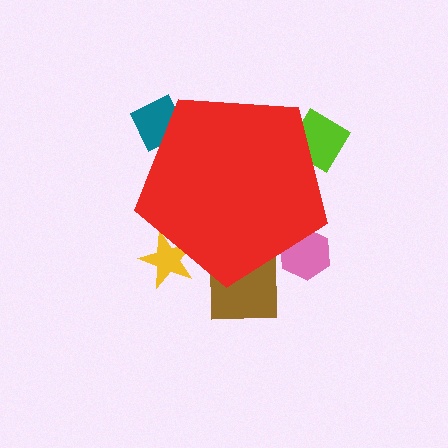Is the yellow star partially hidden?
Yes, the yellow star is partially hidden behind the red pentagon.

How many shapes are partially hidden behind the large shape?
5 shapes are partially hidden.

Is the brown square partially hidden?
Yes, the brown square is partially hidden behind the red pentagon.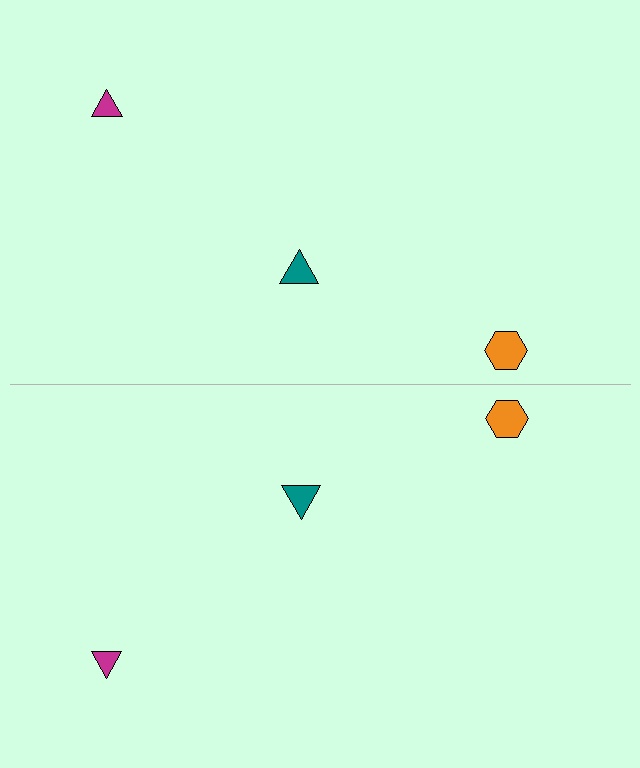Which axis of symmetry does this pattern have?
The pattern has a horizontal axis of symmetry running through the center of the image.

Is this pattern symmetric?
Yes, this pattern has bilateral (reflection) symmetry.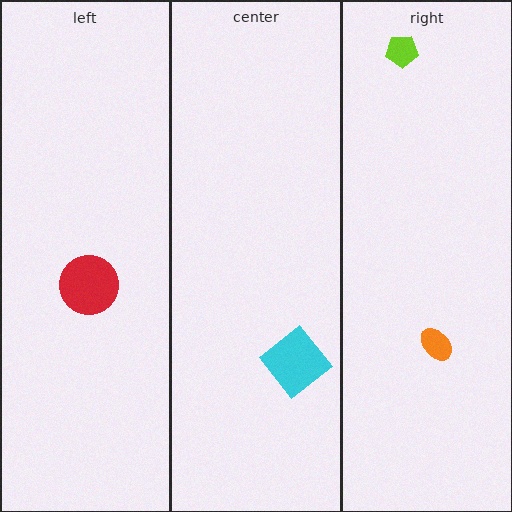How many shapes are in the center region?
1.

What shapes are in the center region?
The cyan diamond.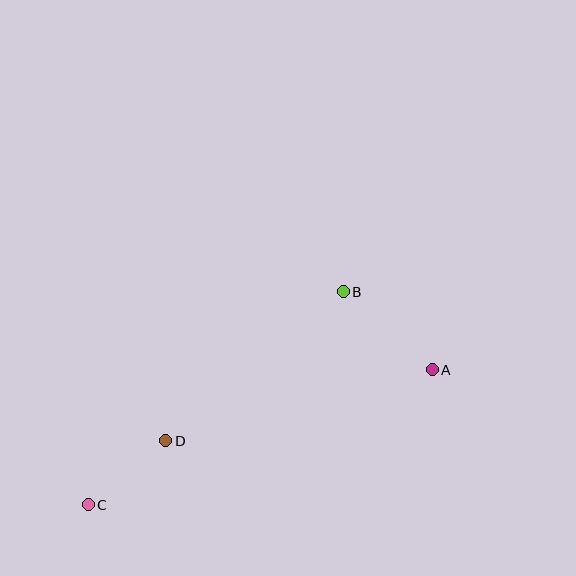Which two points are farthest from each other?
Points A and C are farthest from each other.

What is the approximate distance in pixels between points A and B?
The distance between A and B is approximately 118 pixels.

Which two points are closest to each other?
Points C and D are closest to each other.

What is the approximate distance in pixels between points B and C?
The distance between B and C is approximately 332 pixels.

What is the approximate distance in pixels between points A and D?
The distance between A and D is approximately 275 pixels.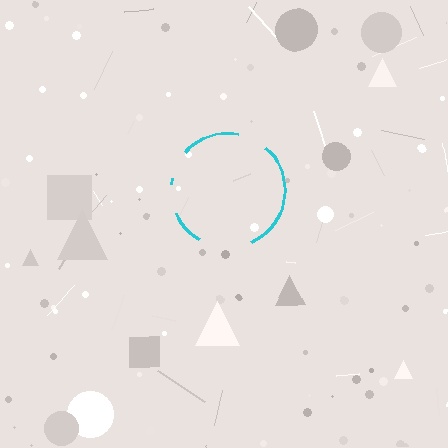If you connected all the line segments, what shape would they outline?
They would outline a circle.